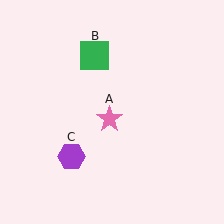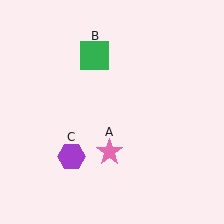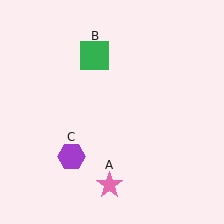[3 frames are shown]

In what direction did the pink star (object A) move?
The pink star (object A) moved down.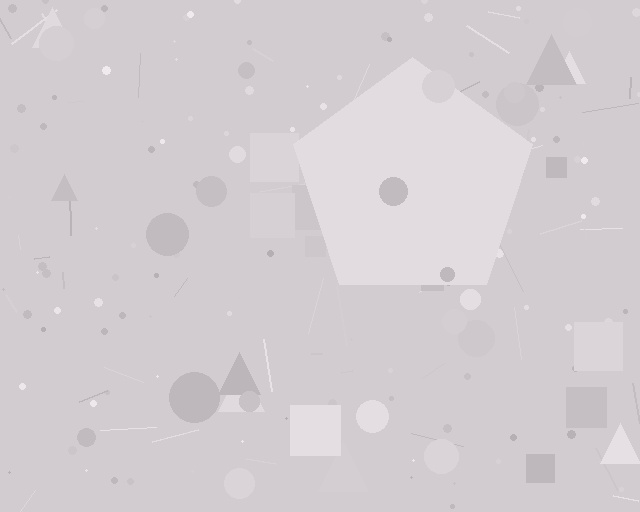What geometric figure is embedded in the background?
A pentagon is embedded in the background.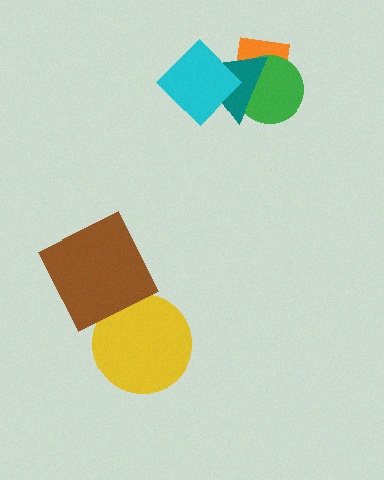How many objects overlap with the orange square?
2 objects overlap with the orange square.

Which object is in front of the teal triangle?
The cyan diamond is in front of the teal triangle.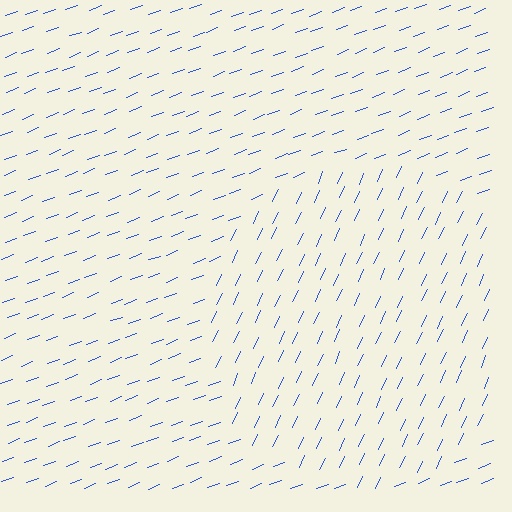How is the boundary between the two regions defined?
The boundary is defined purely by a change in line orientation (approximately 45 degrees difference). All lines are the same color and thickness.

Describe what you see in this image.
The image is filled with small blue line segments. A circle region in the image has lines oriented differently from the surrounding lines, creating a visible texture boundary.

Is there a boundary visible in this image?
Yes, there is a texture boundary formed by a change in line orientation.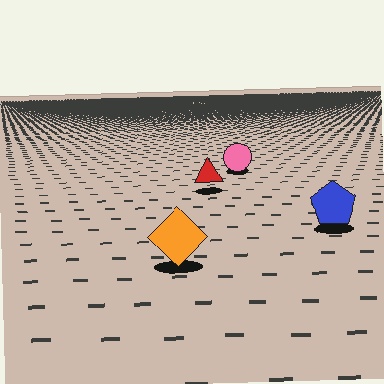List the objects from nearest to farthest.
From nearest to farthest: the orange diamond, the blue pentagon, the red triangle, the pink circle.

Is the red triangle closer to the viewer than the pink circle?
Yes. The red triangle is closer — you can tell from the texture gradient: the ground texture is coarser near it.